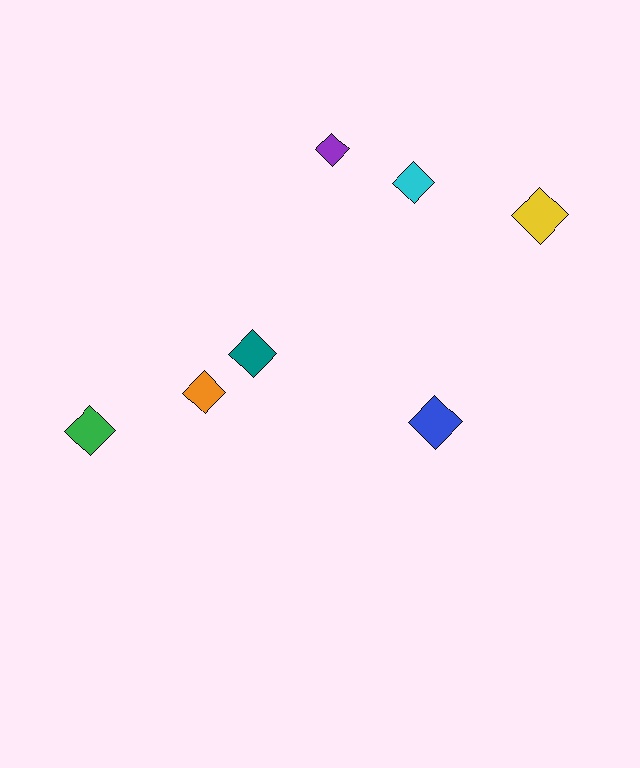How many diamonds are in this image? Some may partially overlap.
There are 7 diamonds.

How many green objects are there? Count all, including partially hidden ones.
There is 1 green object.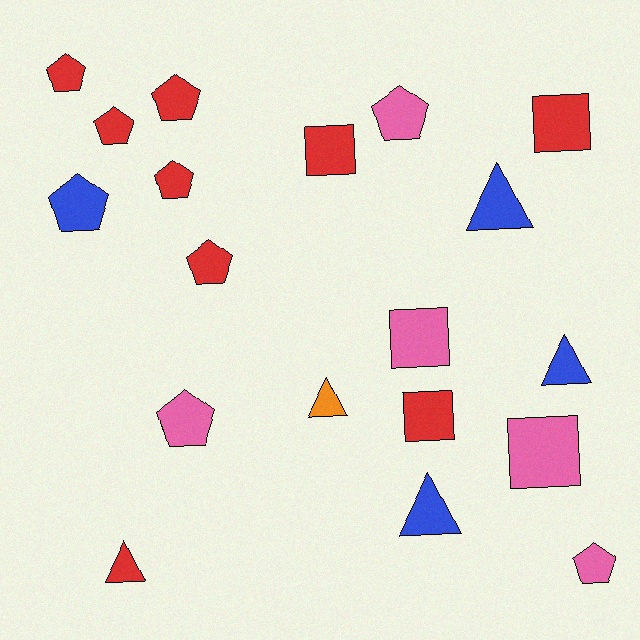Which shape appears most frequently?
Pentagon, with 9 objects.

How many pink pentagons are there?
There are 3 pink pentagons.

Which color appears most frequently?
Red, with 9 objects.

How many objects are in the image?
There are 19 objects.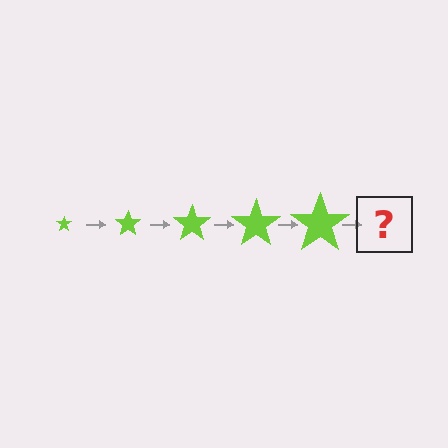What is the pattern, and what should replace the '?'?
The pattern is that the star gets progressively larger each step. The '?' should be a lime star, larger than the previous one.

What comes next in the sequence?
The next element should be a lime star, larger than the previous one.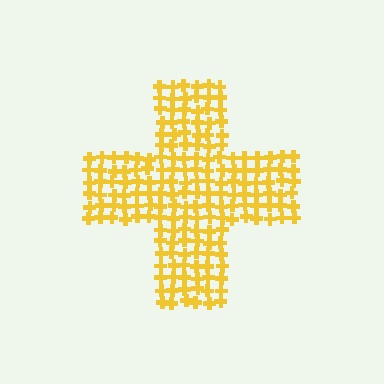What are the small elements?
The small elements are crosses.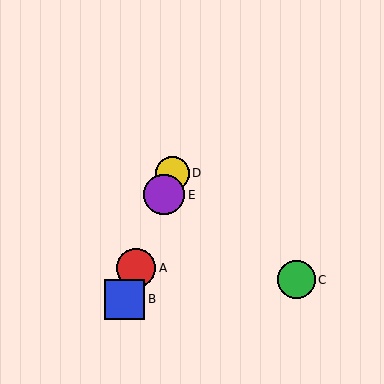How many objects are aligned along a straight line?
4 objects (A, B, D, E) are aligned along a straight line.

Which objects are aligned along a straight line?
Objects A, B, D, E are aligned along a straight line.